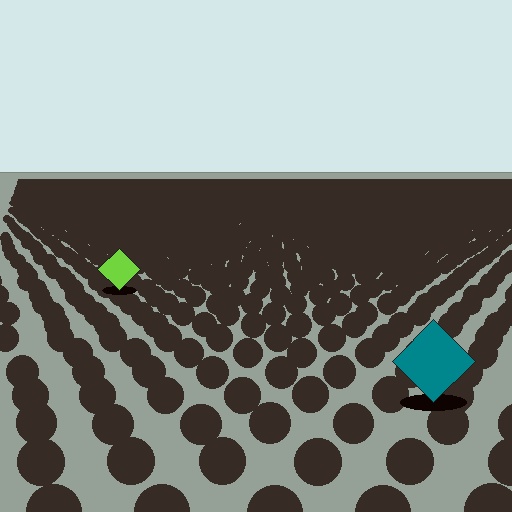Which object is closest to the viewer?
The teal diamond is closest. The texture marks near it are larger and more spread out.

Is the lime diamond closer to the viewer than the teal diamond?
No. The teal diamond is closer — you can tell from the texture gradient: the ground texture is coarser near it.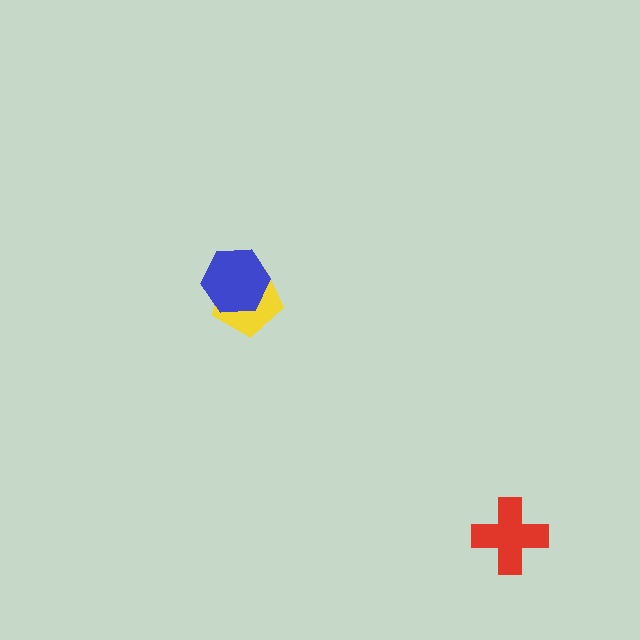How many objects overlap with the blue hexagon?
1 object overlaps with the blue hexagon.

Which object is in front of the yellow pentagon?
The blue hexagon is in front of the yellow pentagon.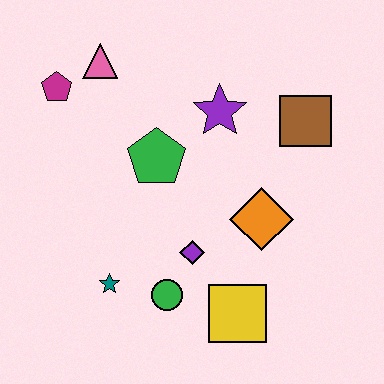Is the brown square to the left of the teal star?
No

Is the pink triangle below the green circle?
No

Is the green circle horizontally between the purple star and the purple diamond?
No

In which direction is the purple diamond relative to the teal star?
The purple diamond is to the right of the teal star.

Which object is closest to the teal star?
The green circle is closest to the teal star.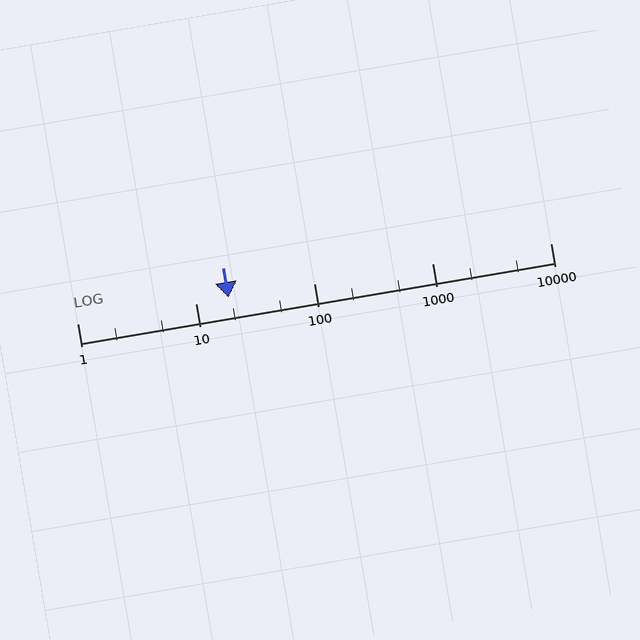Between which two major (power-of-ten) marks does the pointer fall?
The pointer is between 10 and 100.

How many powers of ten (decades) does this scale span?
The scale spans 4 decades, from 1 to 10000.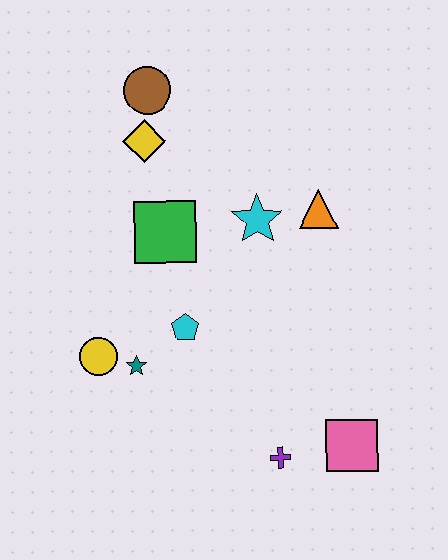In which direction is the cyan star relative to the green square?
The cyan star is to the right of the green square.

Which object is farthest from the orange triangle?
The yellow circle is farthest from the orange triangle.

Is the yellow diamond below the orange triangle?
No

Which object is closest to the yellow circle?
The teal star is closest to the yellow circle.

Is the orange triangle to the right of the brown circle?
Yes